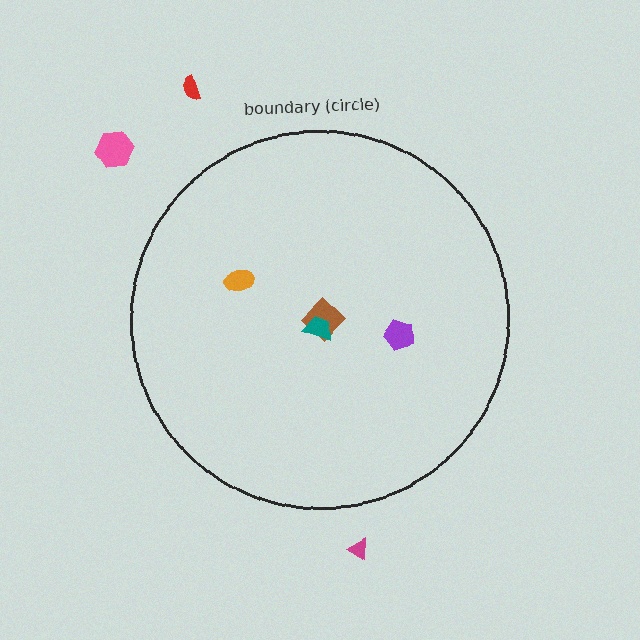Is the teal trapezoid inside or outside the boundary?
Inside.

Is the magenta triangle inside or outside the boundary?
Outside.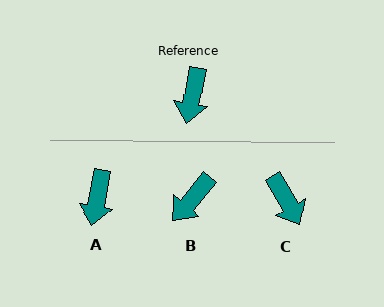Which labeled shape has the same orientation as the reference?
A.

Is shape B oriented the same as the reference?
No, it is off by about 29 degrees.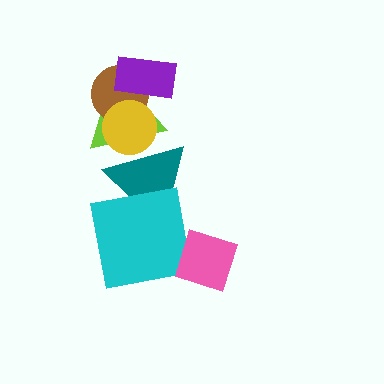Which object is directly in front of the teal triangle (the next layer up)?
The yellow circle is directly in front of the teal triangle.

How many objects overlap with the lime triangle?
4 objects overlap with the lime triangle.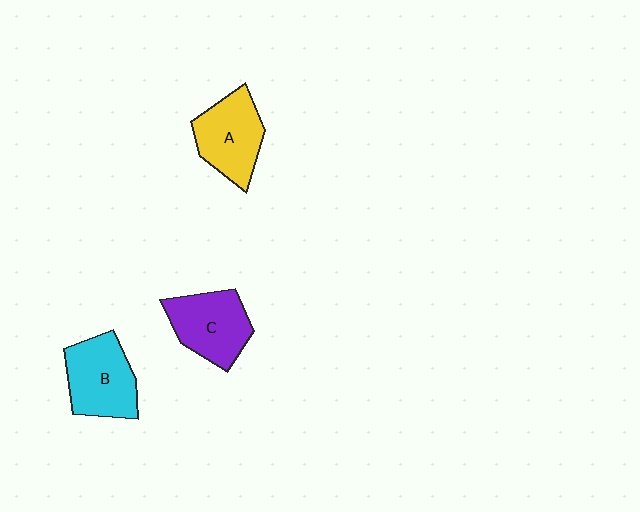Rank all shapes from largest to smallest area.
From largest to smallest: B (cyan), C (purple), A (yellow).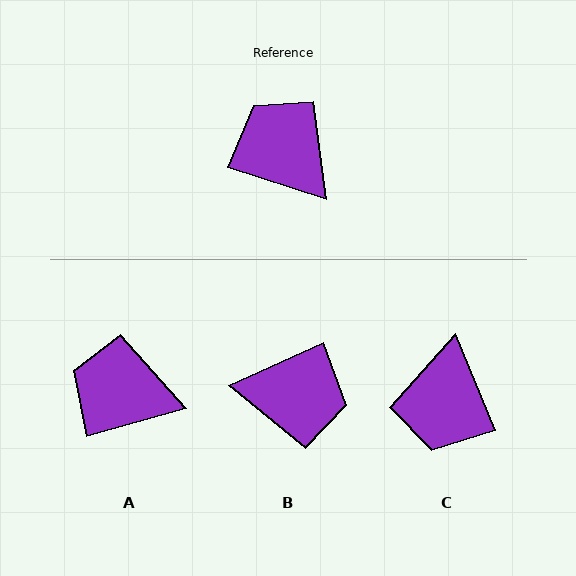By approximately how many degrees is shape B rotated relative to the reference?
Approximately 138 degrees clockwise.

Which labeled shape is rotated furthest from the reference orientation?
B, about 138 degrees away.